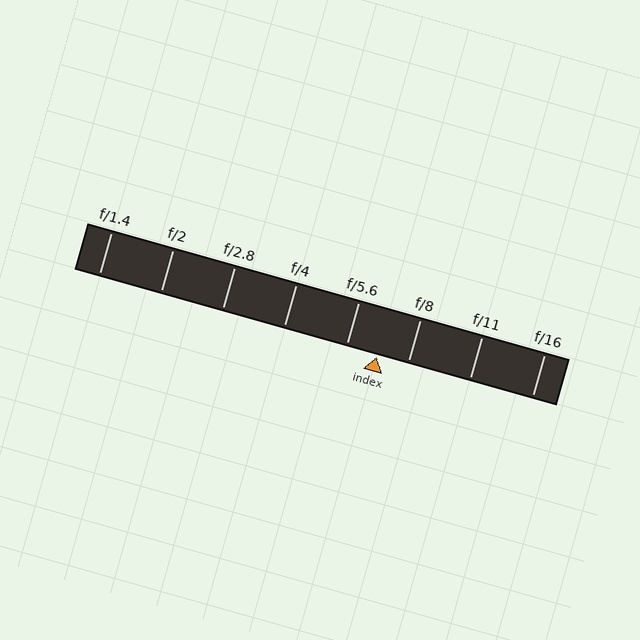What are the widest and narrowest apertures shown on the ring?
The widest aperture shown is f/1.4 and the narrowest is f/16.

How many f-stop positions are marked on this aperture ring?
There are 8 f-stop positions marked.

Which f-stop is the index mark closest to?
The index mark is closest to f/8.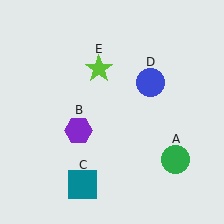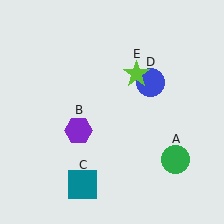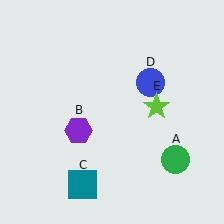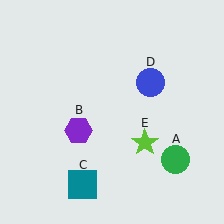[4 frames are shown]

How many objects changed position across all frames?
1 object changed position: lime star (object E).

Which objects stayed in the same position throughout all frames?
Green circle (object A) and purple hexagon (object B) and teal square (object C) and blue circle (object D) remained stationary.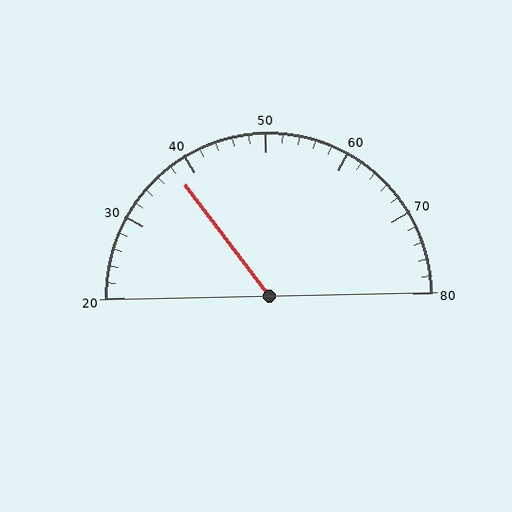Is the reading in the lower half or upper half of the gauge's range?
The reading is in the lower half of the range (20 to 80).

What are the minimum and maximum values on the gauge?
The gauge ranges from 20 to 80.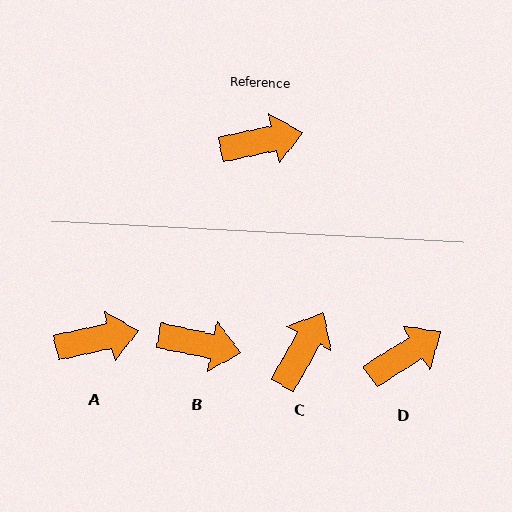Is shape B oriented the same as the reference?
No, it is off by about 23 degrees.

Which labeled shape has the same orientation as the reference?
A.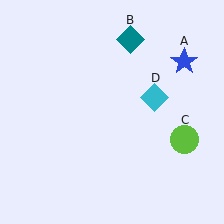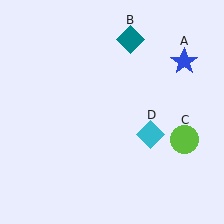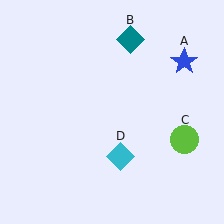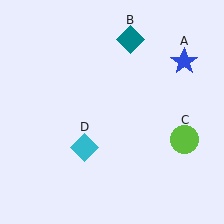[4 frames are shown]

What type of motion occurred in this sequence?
The cyan diamond (object D) rotated clockwise around the center of the scene.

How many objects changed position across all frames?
1 object changed position: cyan diamond (object D).